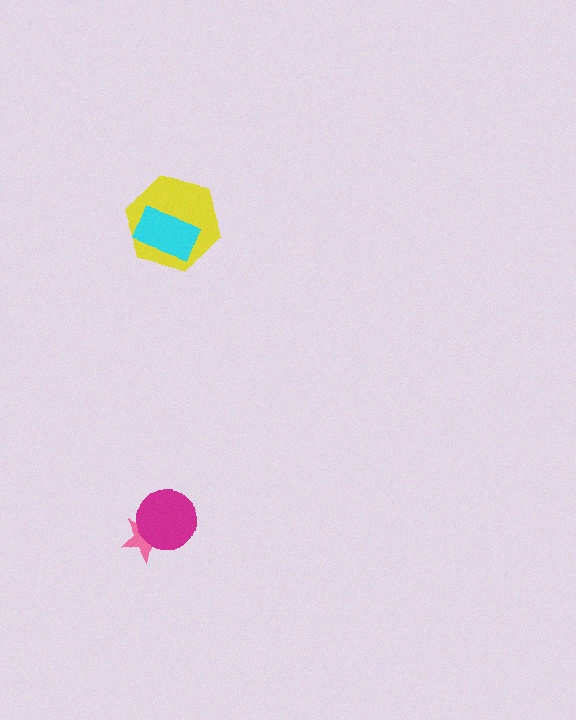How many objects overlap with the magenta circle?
1 object overlaps with the magenta circle.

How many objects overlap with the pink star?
1 object overlaps with the pink star.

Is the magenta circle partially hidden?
No, no other shape covers it.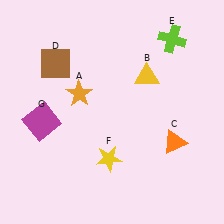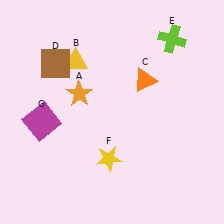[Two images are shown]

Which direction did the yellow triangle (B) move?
The yellow triangle (B) moved left.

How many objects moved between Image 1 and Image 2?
2 objects moved between the two images.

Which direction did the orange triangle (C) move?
The orange triangle (C) moved up.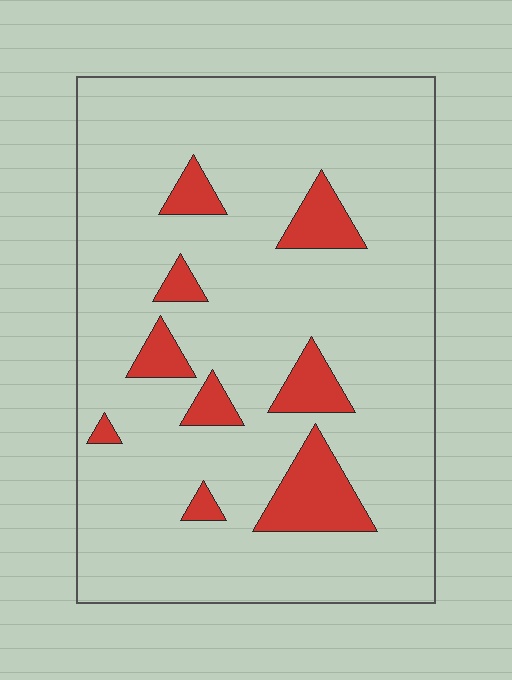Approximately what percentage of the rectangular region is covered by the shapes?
Approximately 10%.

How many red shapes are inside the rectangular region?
9.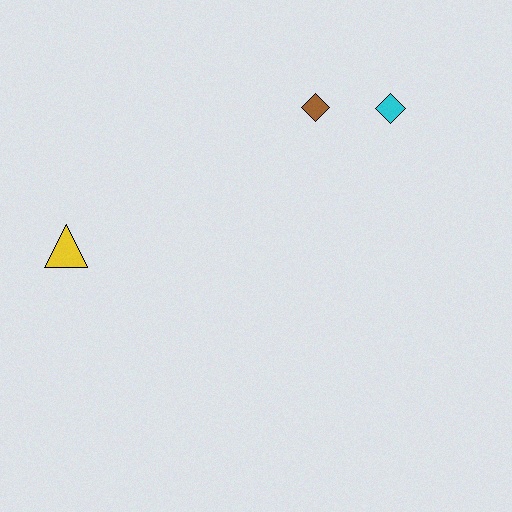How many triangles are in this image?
There is 1 triangle.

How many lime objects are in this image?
There are no lime objects.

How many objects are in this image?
There are 3 objects.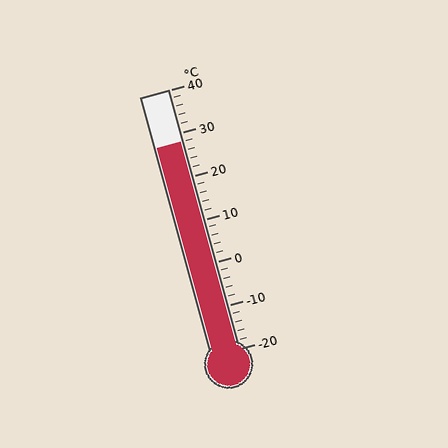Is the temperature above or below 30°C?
The temperature is below 30°C.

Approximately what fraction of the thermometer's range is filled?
The thermometer is filled to approximately 80% of its range.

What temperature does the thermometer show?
The thermometer shows approximately 28°C.